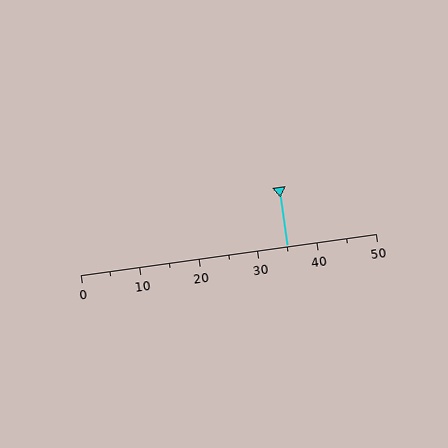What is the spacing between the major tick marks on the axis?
The major ticks are spaced 10 apart.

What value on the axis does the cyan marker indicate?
The marker indicates approximately 35.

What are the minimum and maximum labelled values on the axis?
The axis runs from 0 to 50.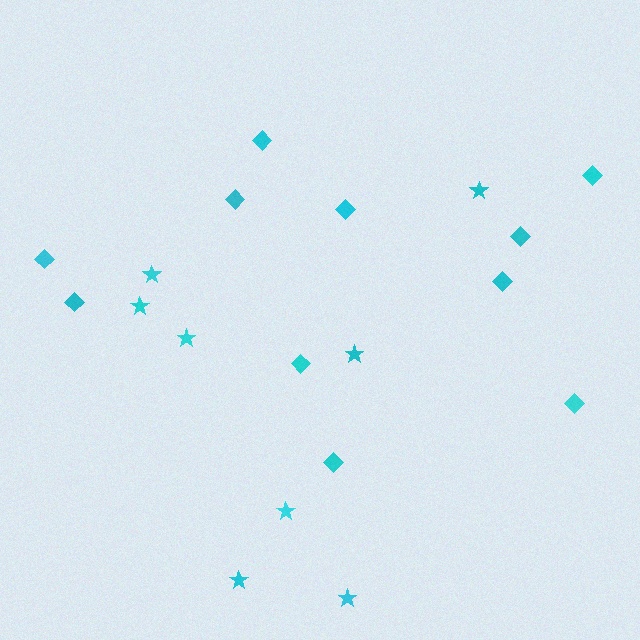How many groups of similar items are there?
There are 2 groups: one group of diamonds (11) and one group of stars (8).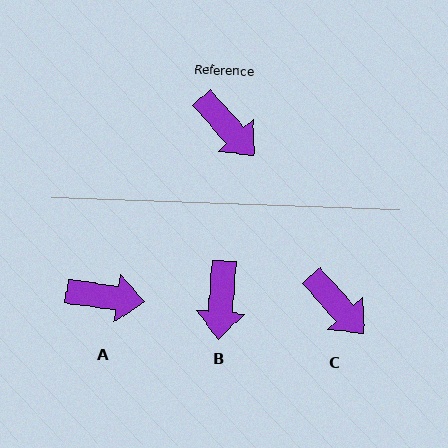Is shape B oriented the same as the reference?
No, it is off by about 46 degrees.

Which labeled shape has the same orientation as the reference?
C.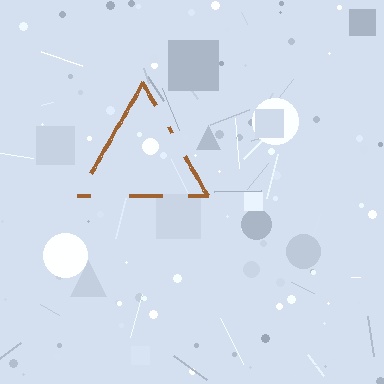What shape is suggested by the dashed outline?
The dashed outline suggests a triangle.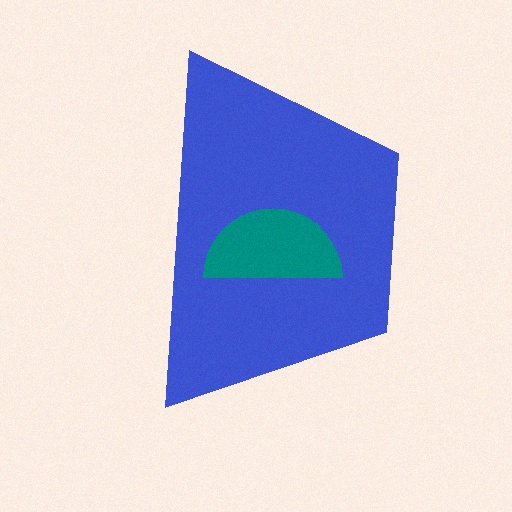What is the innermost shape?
The teal semicircle.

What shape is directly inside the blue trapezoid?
The teal semicircle.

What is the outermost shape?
The blue trapezoid.